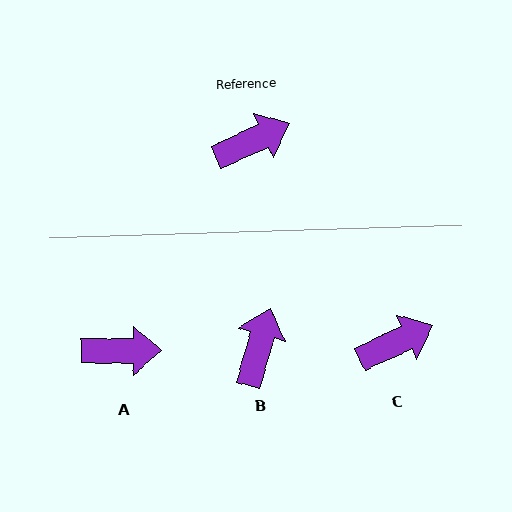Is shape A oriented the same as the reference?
No, it is off by about 25 degrees.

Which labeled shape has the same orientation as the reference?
C.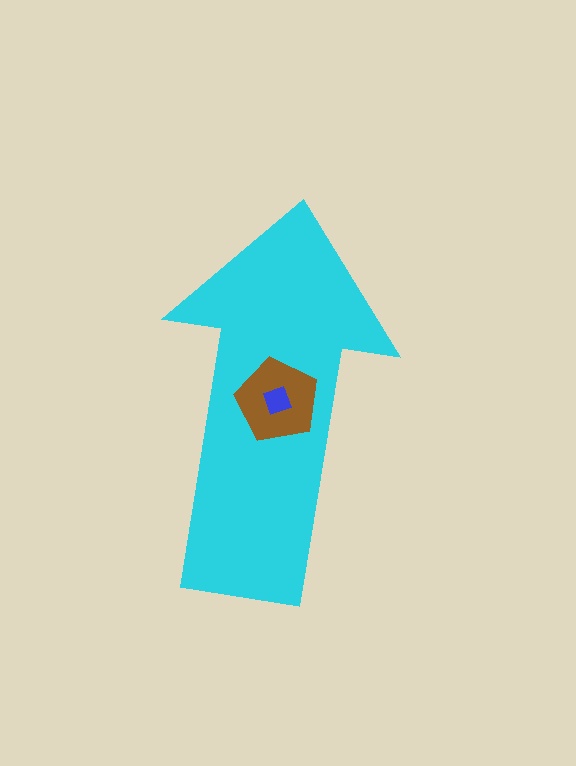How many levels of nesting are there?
3.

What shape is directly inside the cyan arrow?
The brown pentagon.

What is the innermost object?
The blue square.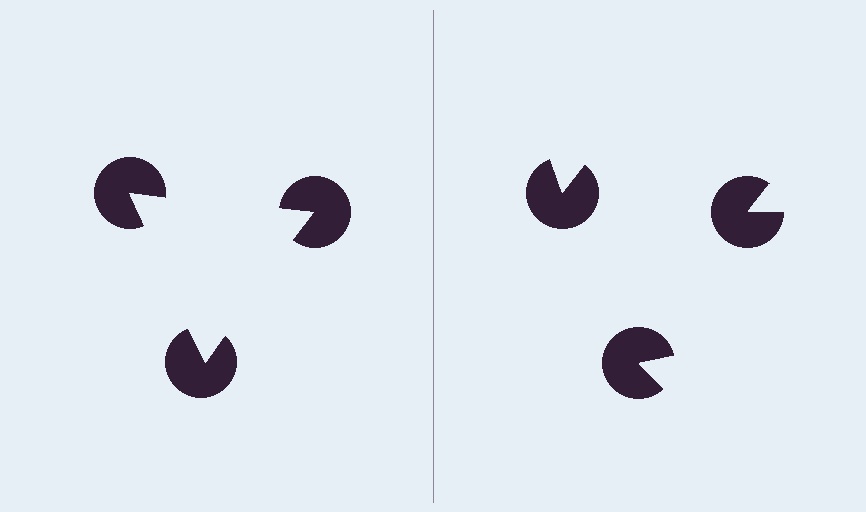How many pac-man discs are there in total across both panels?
6 — 3 on each side.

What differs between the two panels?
The pac-man discs are positioned identically on both sides; only the wedge orientations differ. On the left they align to a triangle; on the right they are misaligned.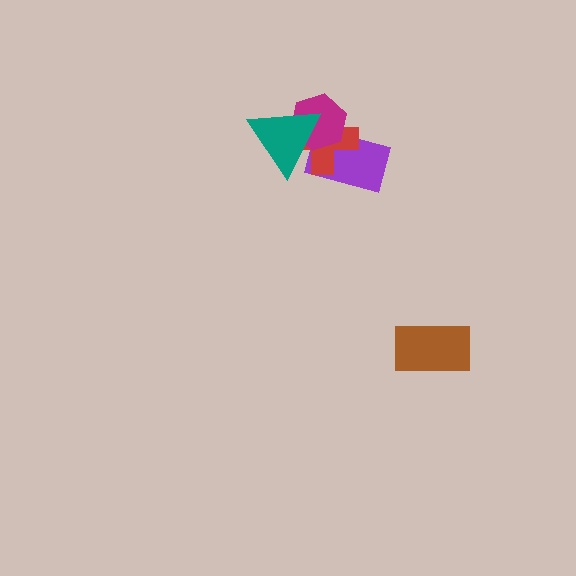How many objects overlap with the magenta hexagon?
3 objects overlap with the magenta hexagon.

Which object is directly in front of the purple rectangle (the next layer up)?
The red cross is directly in front of the purple rectangle.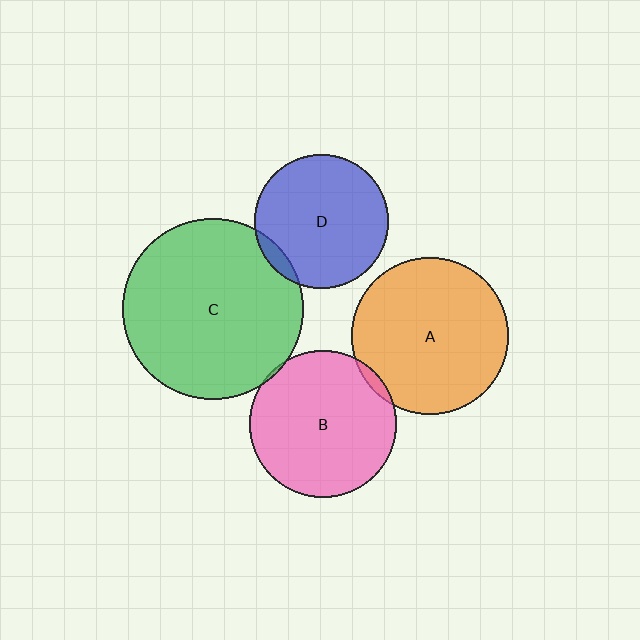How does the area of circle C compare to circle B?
Approximately 1.5 times.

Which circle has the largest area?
Circle C (green).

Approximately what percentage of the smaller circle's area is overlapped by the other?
Approximately 5%.